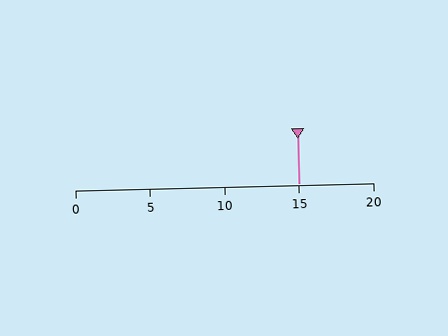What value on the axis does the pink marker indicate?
The marker indicates approximately 15.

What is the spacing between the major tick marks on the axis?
The major ticks are spaced 5 apart.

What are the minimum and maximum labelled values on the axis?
The axis runs from 0 to 20.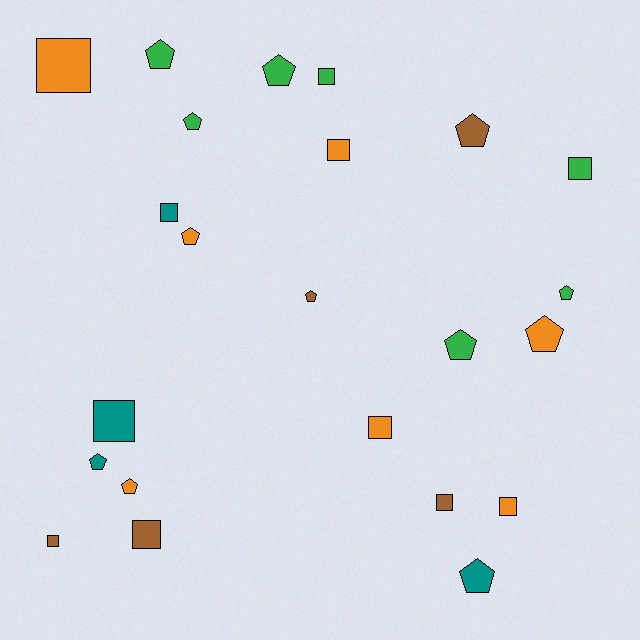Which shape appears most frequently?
Pentagon, with 12 objects.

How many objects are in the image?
There are 23 objects.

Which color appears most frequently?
Green, with 7 objects.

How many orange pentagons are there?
There are 3 orange pentagons.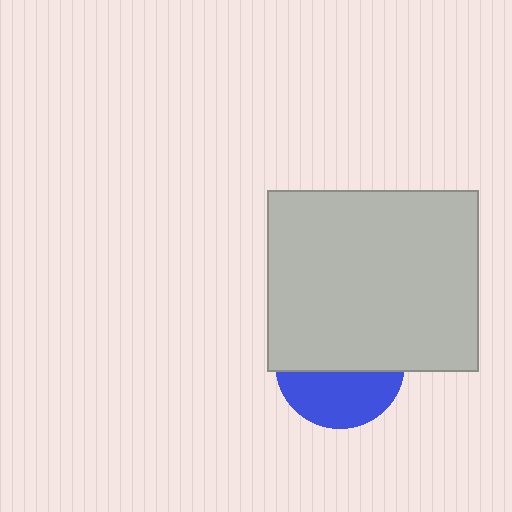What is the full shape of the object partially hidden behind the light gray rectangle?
The partially hidden object is a blue circle.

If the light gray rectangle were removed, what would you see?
You would see the complete blue circle.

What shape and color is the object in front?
The object in front is a light gray rectangle.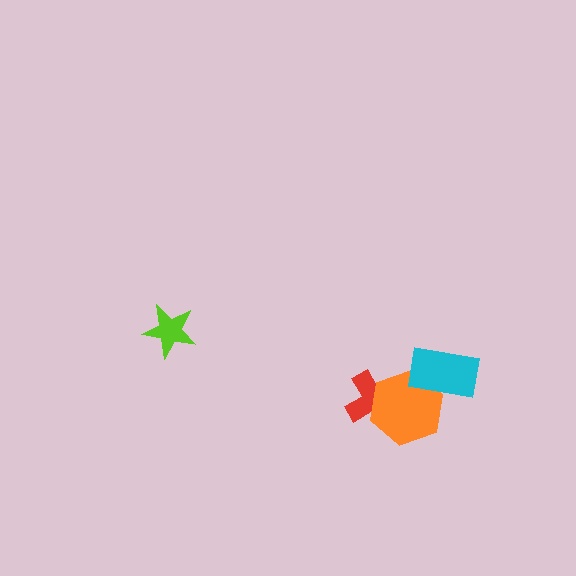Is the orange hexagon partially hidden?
Yes, it is partially covered by another shape.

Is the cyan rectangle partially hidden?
No, no other shape covers it.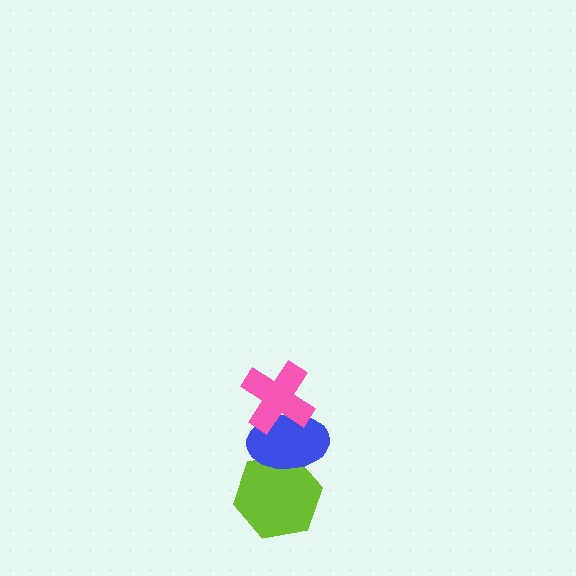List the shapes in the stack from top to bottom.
From top to bottom: the pink cross, the blue ellipse, the lime hexagon.